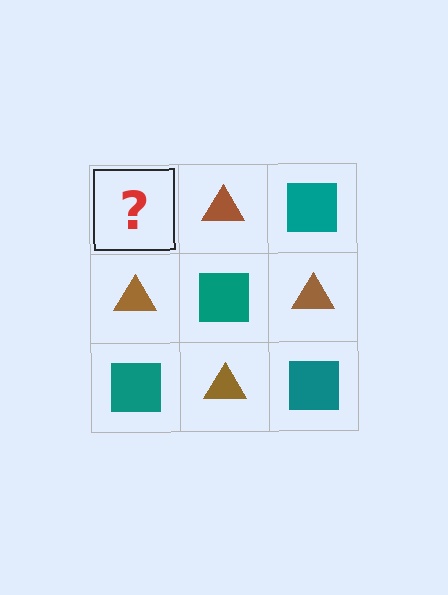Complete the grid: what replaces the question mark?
The question mark should be replaced with a teal square.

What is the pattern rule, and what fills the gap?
The rule is that it alternates teal square and brown triangle in a checkerboard pattern. The gap should be filled with a teal square.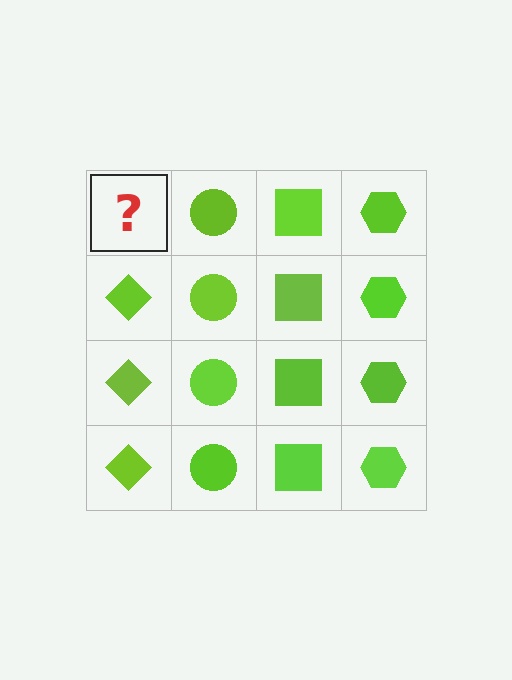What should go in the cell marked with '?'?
The missing cell should contain a lime diamond.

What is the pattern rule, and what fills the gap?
The rule is that each column has a consistent shape. The gap should be filled with a lime diamond.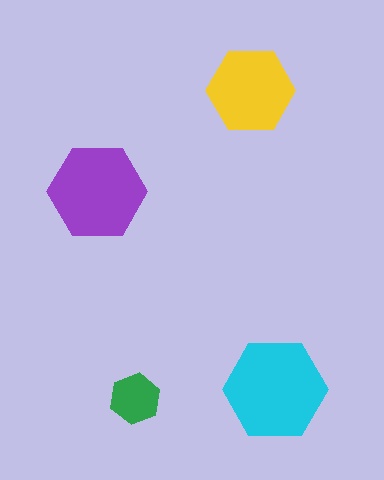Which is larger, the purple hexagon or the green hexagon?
The purple one.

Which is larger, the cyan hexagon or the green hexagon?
The cyan one.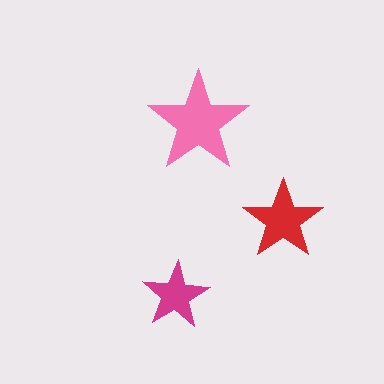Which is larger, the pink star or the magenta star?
The pink one.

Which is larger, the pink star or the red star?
The pink one.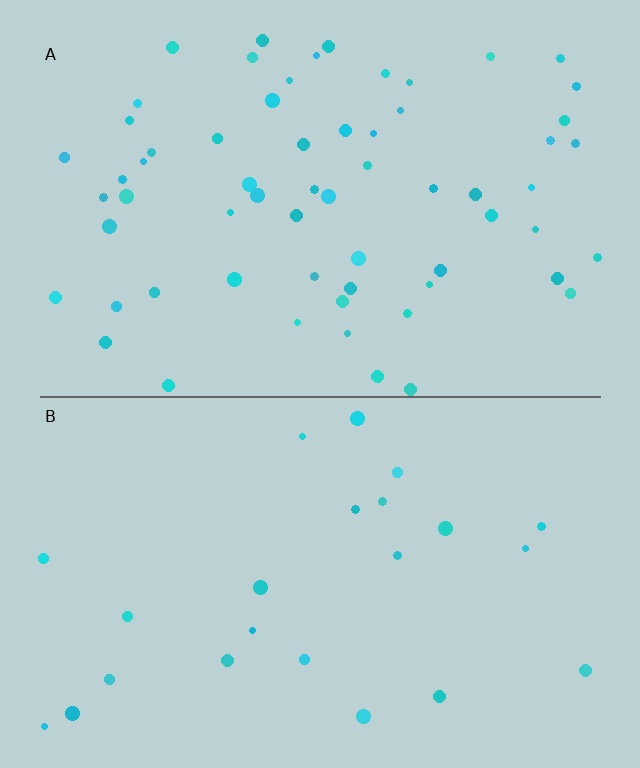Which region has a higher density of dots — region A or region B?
A (the top).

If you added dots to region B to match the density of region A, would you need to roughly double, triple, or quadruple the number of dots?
Approximately triple.